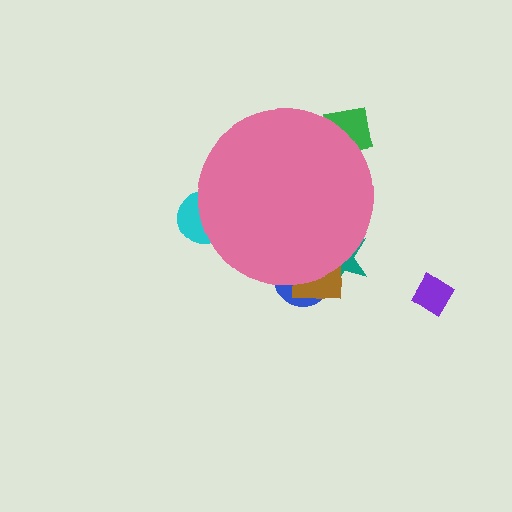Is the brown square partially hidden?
Yes, the brown square is partially hidden behind the pink circle.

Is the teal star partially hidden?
Yes, the teal star is partially hidden behind the pink circle.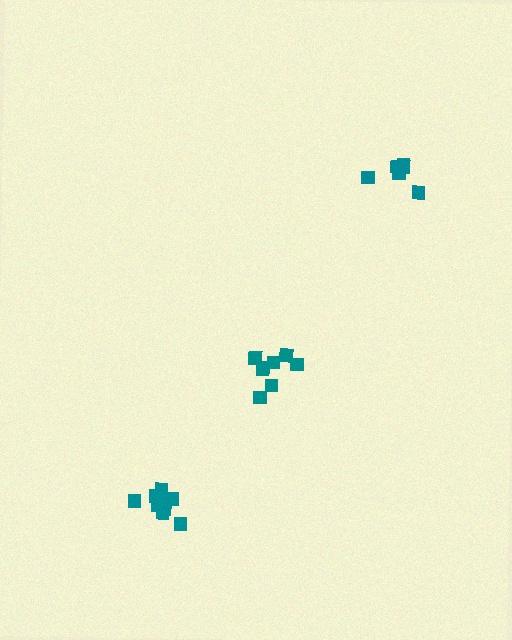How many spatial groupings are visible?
There are 3 spatial groupings.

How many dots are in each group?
Group 1: 8 dots, Group 2: 6 dots, Group 3: 10 dots (24 total).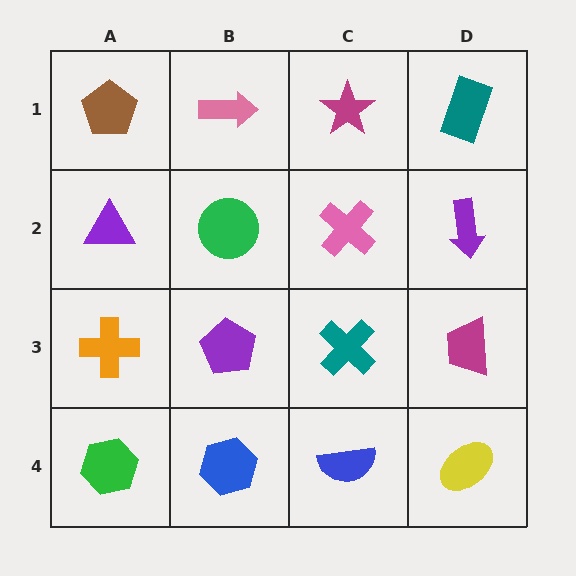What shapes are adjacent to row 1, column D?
A purple arrow (row 2, column D), a magenta star (row 1, column C).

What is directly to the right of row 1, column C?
A teal rectangle.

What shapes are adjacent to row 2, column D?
A teal rectangle (row 1, column D), a magenta trapezoid (row 3, column D), a pink cross (row 2, column C).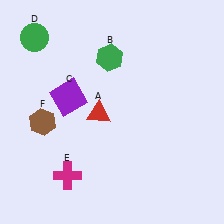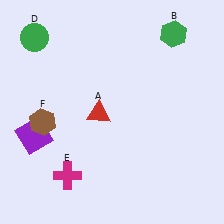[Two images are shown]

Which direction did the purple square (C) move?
The purple square (C) moved down.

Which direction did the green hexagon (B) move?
The green hexagon (B) moved right.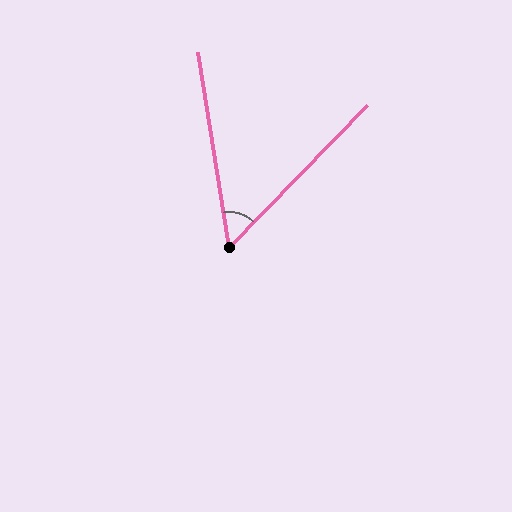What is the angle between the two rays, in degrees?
Approximately 53 degrees.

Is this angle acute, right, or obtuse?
It is acute.